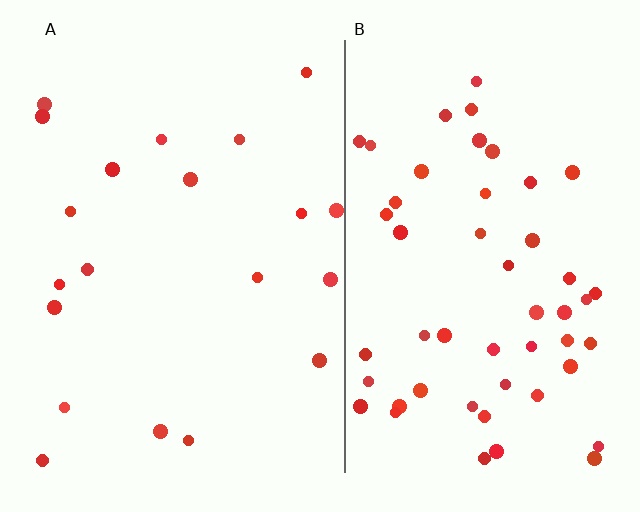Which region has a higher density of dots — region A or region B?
B (the right).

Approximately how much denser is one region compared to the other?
Approximately 2.6× — region B over region A.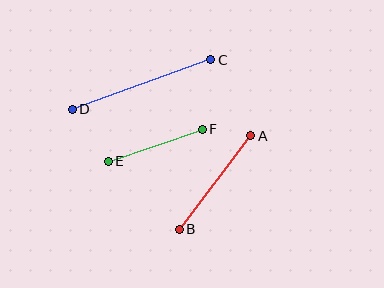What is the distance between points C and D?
The distance is approximately 147 pixels.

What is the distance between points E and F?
The distance is approximately 99 pixels.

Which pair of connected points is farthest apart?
Points C and D are farthest apart.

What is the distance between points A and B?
The distance is approximately 118 pixels.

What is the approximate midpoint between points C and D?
The midpoint is at approximately (141, 85) pixels.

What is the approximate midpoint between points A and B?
The midpoint is at approximately (215, 183) pixels.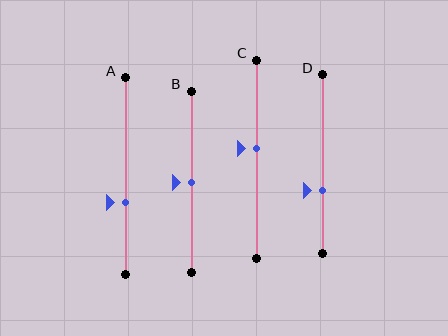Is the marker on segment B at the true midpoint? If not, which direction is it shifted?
Yes, the marker on segment B is at the true midpoint.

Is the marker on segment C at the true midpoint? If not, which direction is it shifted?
No, the marker on segment C is shifted upward by about 5% of the segment length.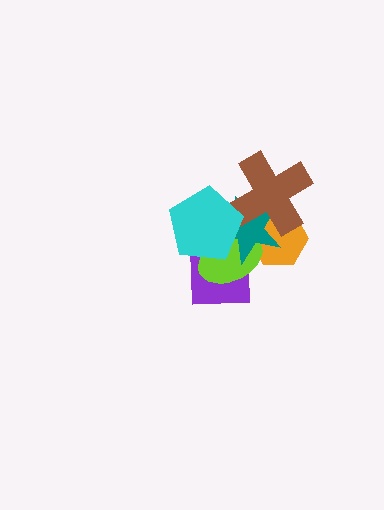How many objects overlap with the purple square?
3 objects overlap with the purple square.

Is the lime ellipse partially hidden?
Yes, it is partially covered by another shape.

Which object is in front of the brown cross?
The cyan pentagon is in front of the brown cross.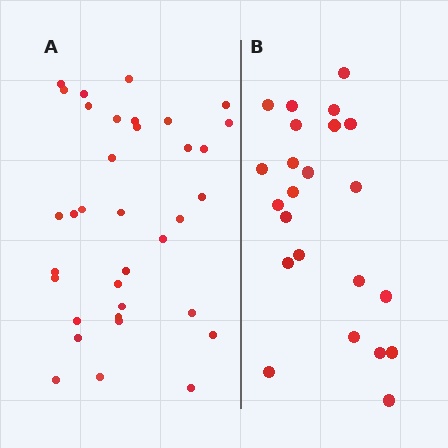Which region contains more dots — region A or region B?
Region A (the left region) has more dots.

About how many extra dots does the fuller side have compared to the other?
Region A has roughly 12 or so more dots than region B.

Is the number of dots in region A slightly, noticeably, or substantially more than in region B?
Region A has substantially more. The ratio is roughly 1.5 to 1.